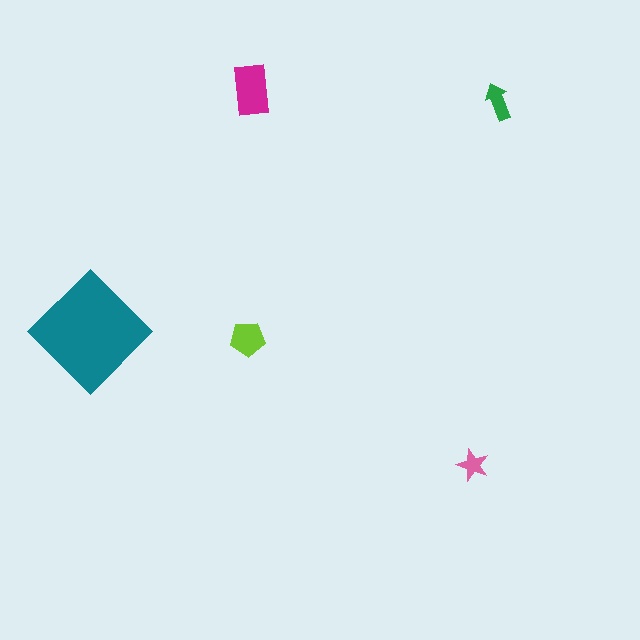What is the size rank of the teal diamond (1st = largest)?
1st.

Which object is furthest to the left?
The teal diamond is leftmost.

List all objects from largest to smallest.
The teal diamond, the magenta rectangle, the lime pentagon, the green arrow, the pink star.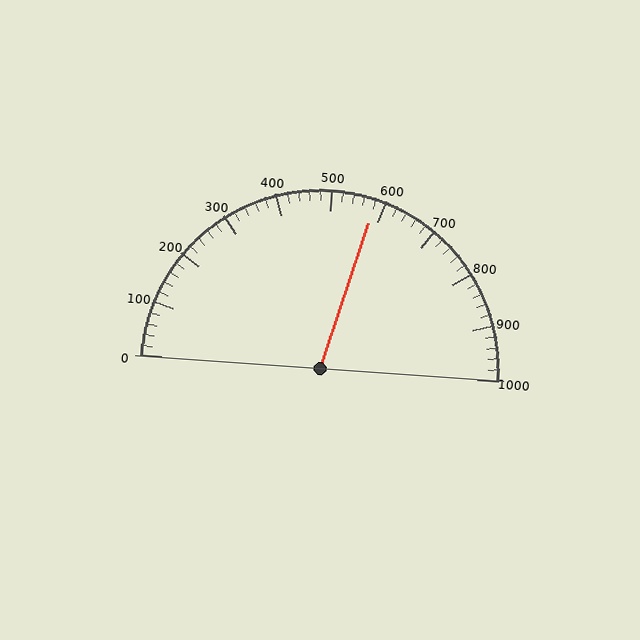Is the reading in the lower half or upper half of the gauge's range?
The reading is in the upper half of the range (0 to 1000).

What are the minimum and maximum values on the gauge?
The gauge ranges from 0 to 1000.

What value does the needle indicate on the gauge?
The needle indicates approximately 580.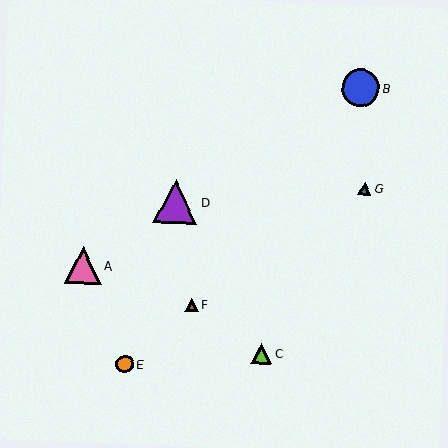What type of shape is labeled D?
Shape D is a purple triangle.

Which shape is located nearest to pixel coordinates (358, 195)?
The teal triangle (labeled G) at (365, 189) is nearest to that location.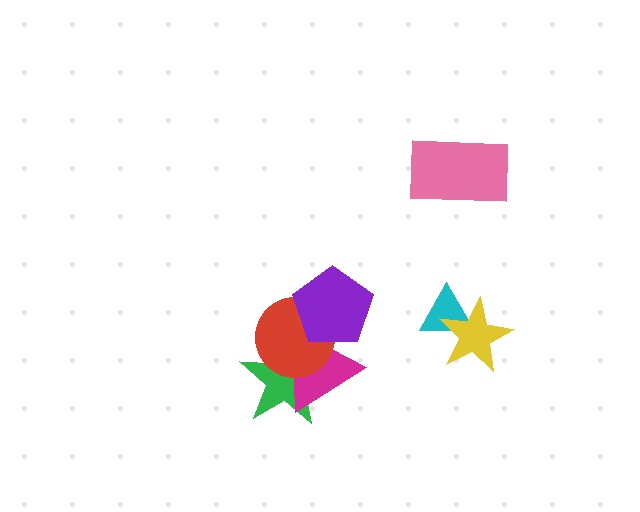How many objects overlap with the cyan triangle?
1 object overlaps with the cyan triangle.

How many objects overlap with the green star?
2 objects overlap with the green star.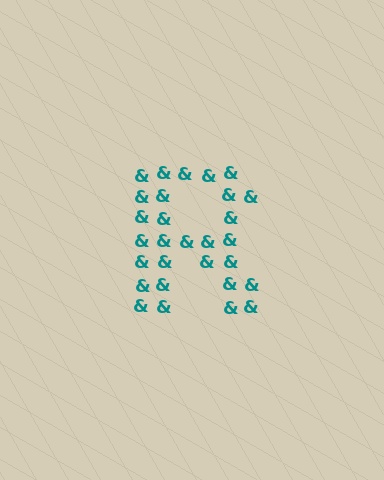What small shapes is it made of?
It is made of small ampersands.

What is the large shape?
The large shape is the letter R.